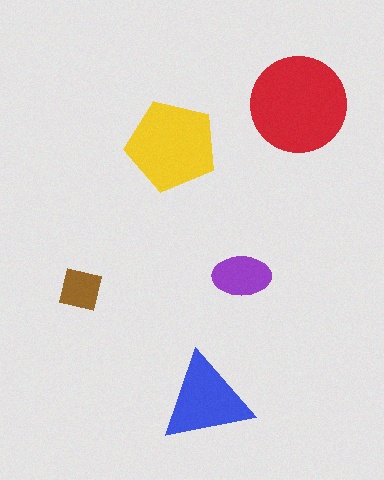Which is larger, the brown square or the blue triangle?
The blue triangle.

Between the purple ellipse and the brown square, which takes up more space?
The purple ellipse.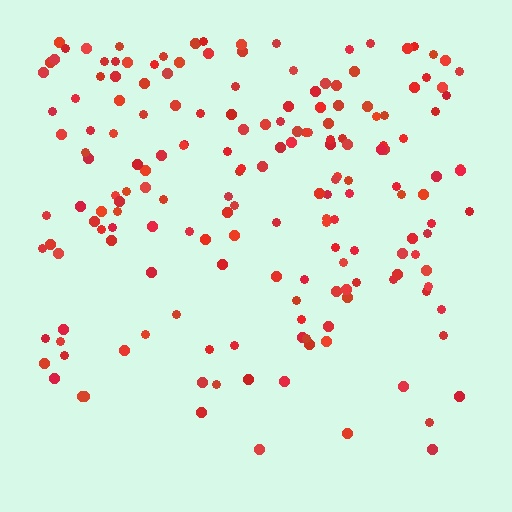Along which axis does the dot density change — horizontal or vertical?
Vertical.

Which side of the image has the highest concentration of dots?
The top.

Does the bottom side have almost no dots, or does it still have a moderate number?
Still a moderate number, just noticeably fewer than the top.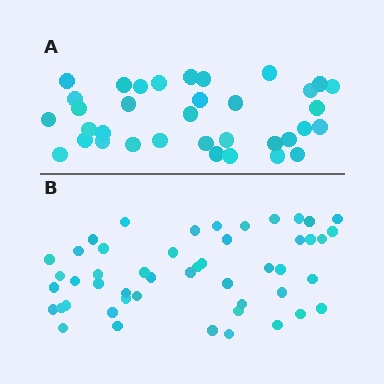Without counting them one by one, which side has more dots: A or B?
Region B (the bottom region) has more dots.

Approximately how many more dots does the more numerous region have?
Region B has approximately 15 more dots than region A.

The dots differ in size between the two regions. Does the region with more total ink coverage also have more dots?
No. Region A has more total ink coverage because its dots are larger, but region B actually contains more individual dots. Total area can be misleading — the number of items is what matters here.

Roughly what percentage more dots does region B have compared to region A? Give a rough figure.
About 40% more.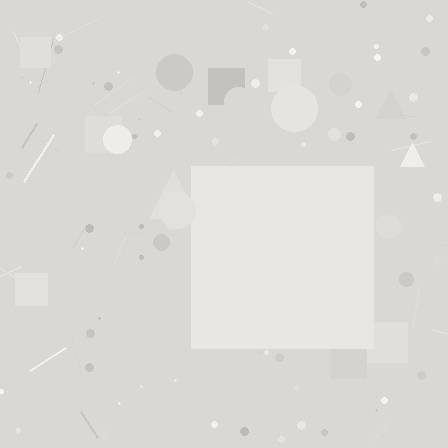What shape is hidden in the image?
A square is hidden in the image.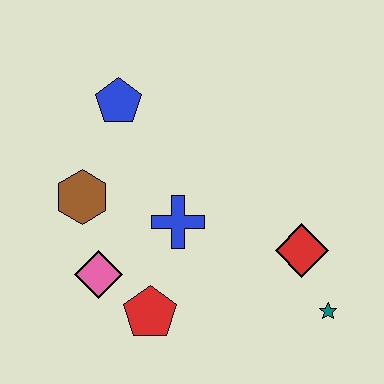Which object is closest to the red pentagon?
The pink diamond is closest to the red pentagon.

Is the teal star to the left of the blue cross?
No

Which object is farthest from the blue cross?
The teal star is farthest from the blue cross.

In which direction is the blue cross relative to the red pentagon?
The blue cross is above the red pentagon.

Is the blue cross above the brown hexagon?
No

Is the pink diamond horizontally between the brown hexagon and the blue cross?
Yes